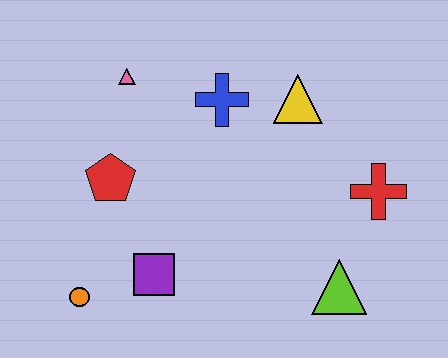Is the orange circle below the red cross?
Yes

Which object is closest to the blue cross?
The yellow triangle is closest to the blue cross.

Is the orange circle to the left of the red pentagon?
Yes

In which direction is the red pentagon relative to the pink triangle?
The red pentagon is below the pink triangle.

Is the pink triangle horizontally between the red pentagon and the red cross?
Yes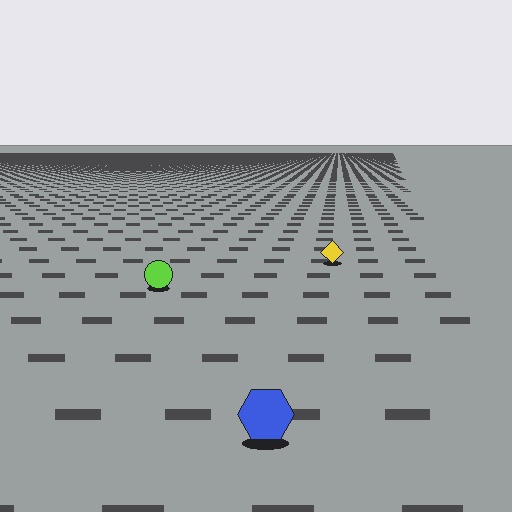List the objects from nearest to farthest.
From nearest to farthest: the blue hexagon, the lime circle, the yellow diamond.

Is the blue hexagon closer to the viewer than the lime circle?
Yes. The blue hexagon is closer — you can tell from the texture gradient: the ground texture is coarser near it.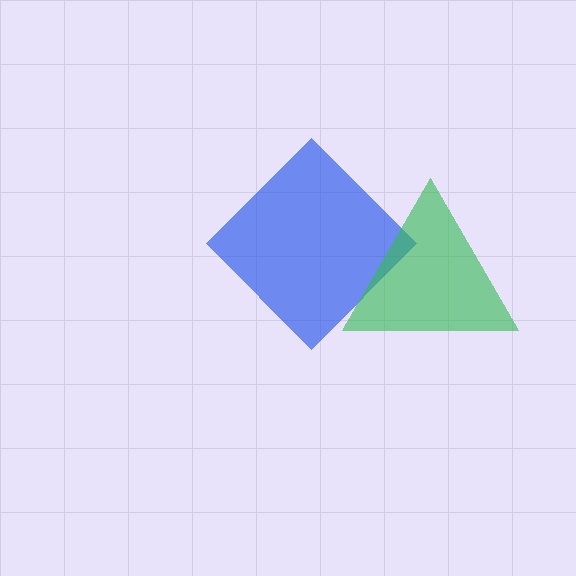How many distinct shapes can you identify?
There are 2 distinct shapes: a blue diamond, a green triangle.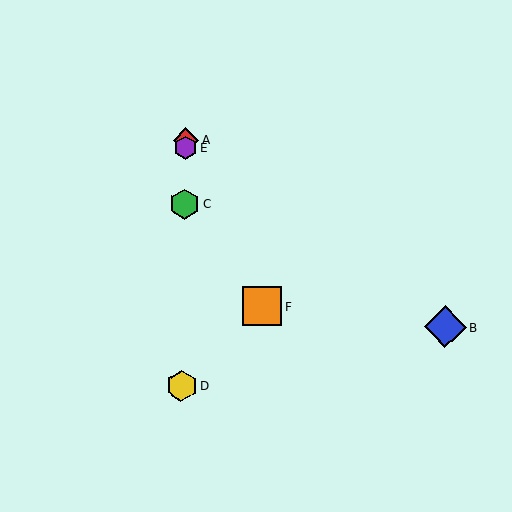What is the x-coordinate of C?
Object C is at x≈185.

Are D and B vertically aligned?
No, D is at x≈182 and B is at x≈445.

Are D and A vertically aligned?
Yes, both are at x≈182.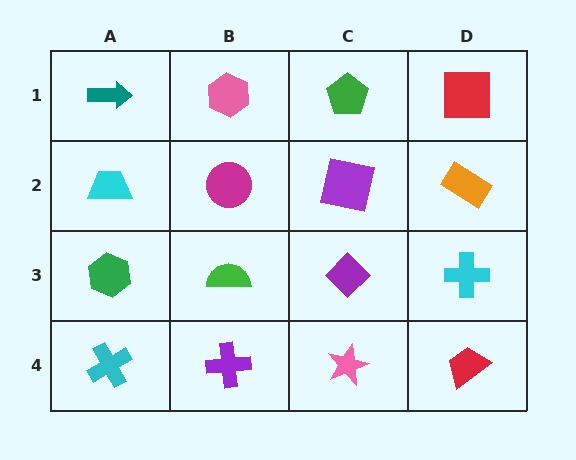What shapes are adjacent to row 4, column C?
A purple diamond (row 3, column C), a purple cross (row 4, column B), a red trapezoid (row 4, column D).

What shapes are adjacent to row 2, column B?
A pink hexagon (row 1, column B), a green semicircle (row 3, column B), a cyan trapezoid (row 2, column A), a purple square (row 2, column C).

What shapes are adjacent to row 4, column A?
A green hexagon (row 3, column A), a purple cross (row 4, column B).